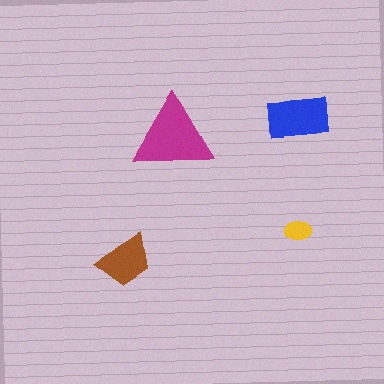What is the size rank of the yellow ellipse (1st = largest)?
4th.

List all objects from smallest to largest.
The yellow ellipse, the brown trapezoid, the blue rectangle, the magenta triangle.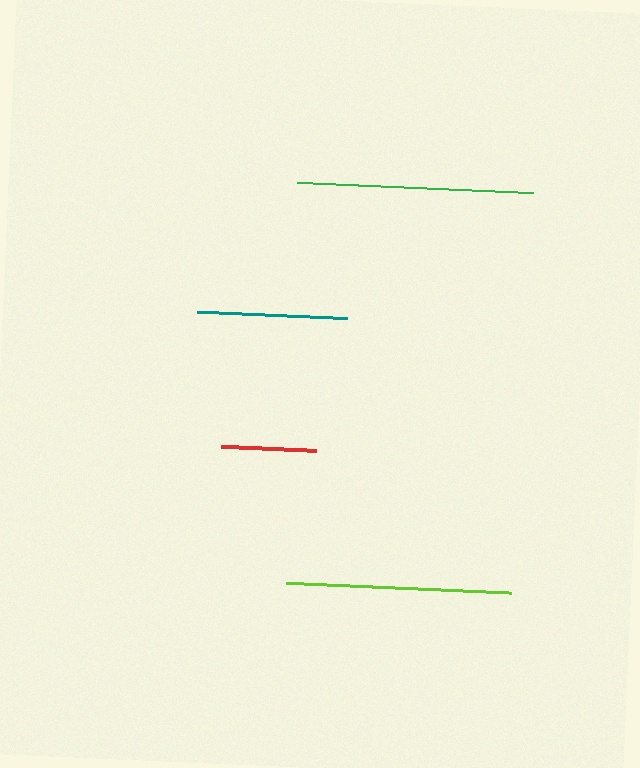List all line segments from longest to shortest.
From longest to shortest: green, lime, teal, red.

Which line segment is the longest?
The green line is the longest at approximately 236 pixels.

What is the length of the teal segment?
The teal segment is approximately 149 pixels long.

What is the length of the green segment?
The green segment is approximately 236 pixels long.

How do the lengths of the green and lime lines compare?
The green and lime lines are approximately the same length.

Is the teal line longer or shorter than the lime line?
The lime line is longer than the teal line.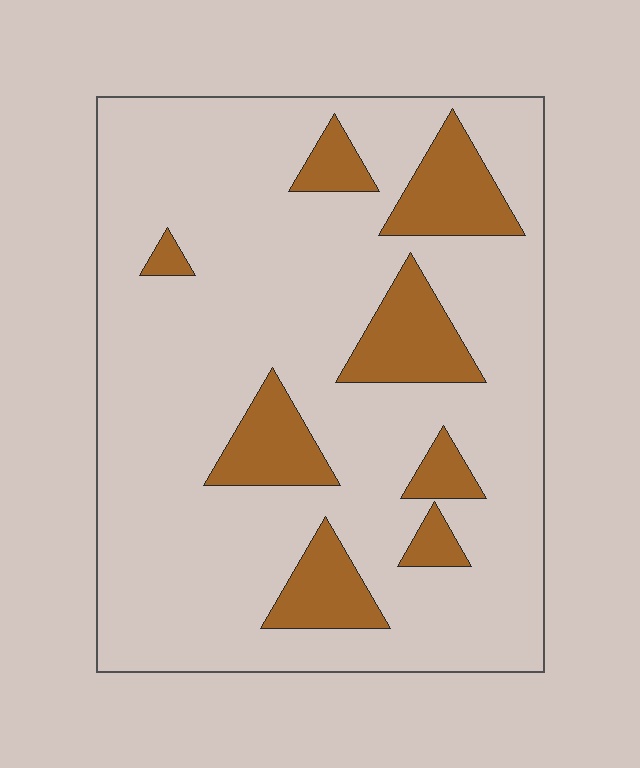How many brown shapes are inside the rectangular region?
8.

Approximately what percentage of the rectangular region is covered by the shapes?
Approximately 20%.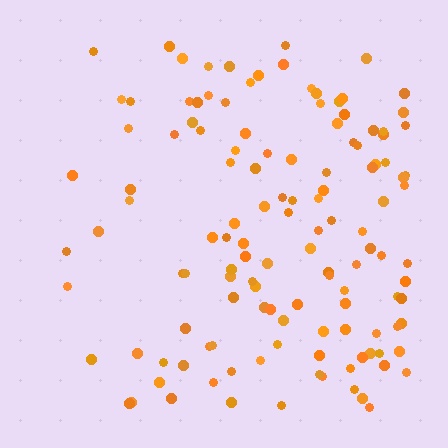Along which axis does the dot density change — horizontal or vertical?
Horizontal.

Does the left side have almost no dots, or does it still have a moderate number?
Still a moderate number, just noticeably fewer than the right.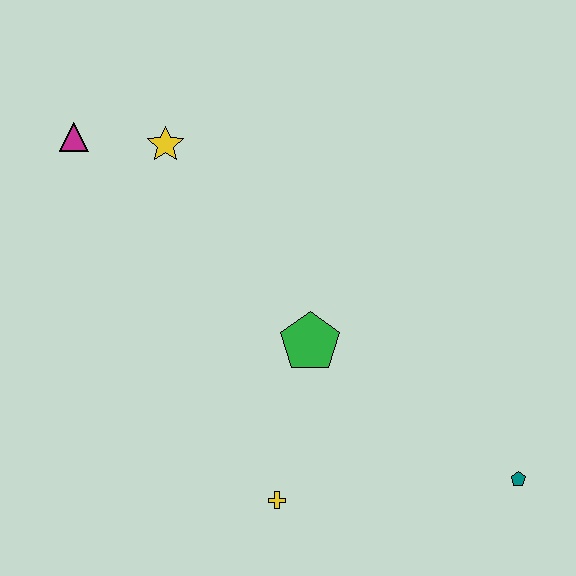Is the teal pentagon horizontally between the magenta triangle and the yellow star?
No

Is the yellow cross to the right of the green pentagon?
No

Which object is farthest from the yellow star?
The teal pentagon is farthest from the yellow star.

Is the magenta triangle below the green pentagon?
No